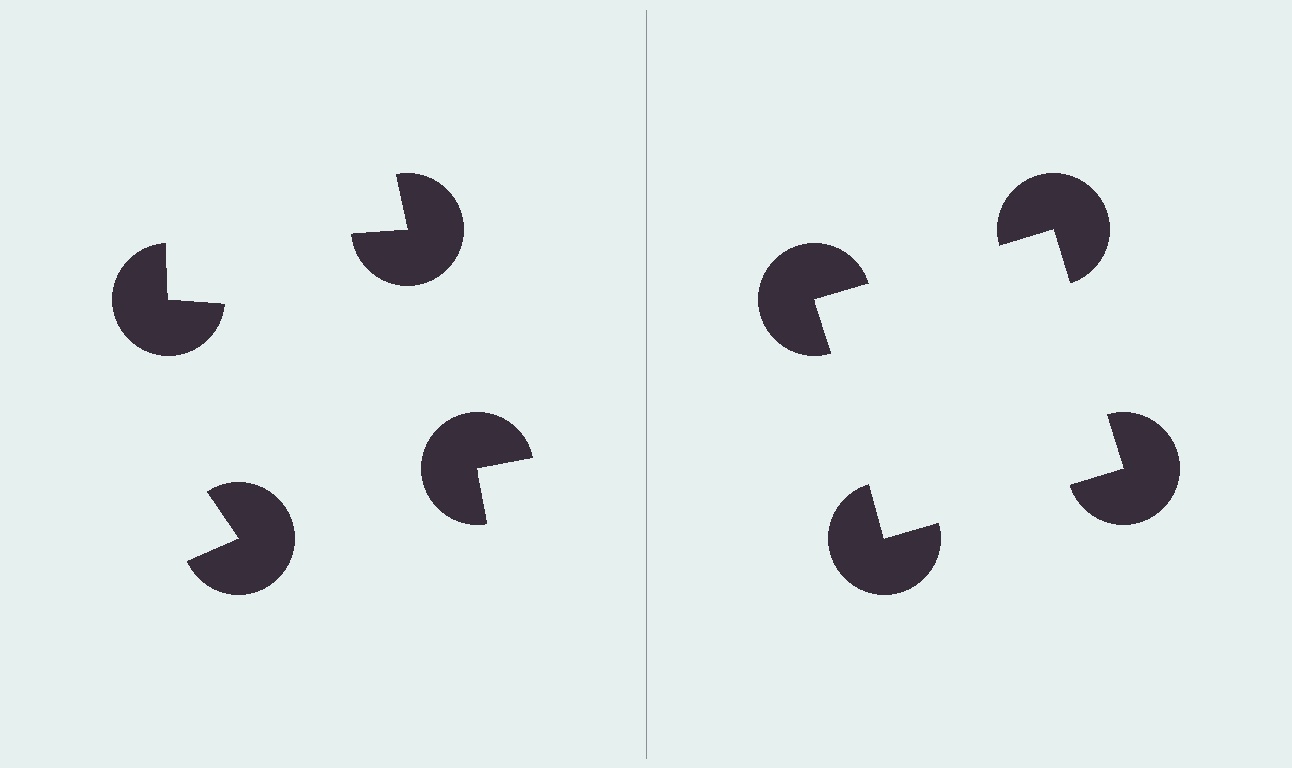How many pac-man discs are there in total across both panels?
8 — 4 on each side.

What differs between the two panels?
The pac-man discs are positioned identically on both sides; only the wedge orientations differ. On the right they align to a square; on the left they are misaligned.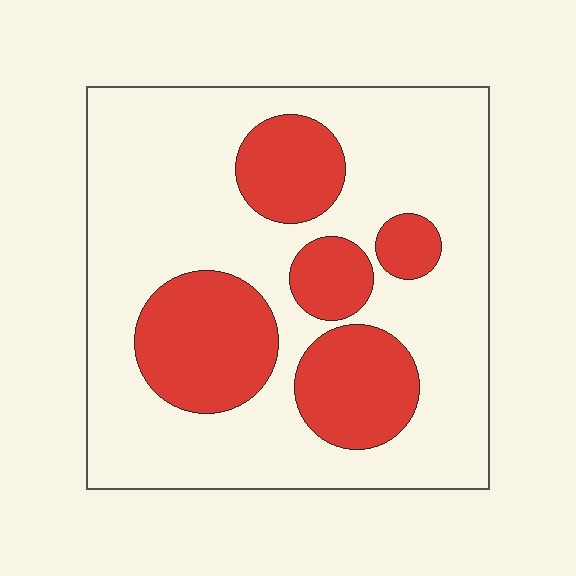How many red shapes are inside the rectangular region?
5.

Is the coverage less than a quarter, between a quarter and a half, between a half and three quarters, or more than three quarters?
Between a quarter and a half.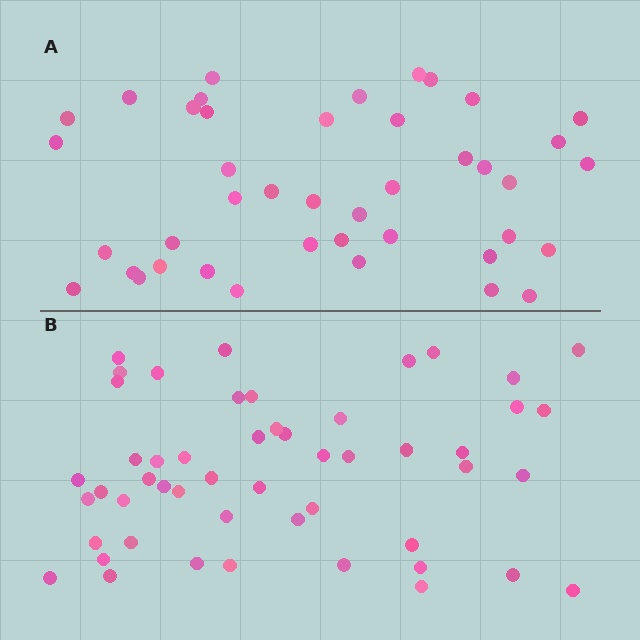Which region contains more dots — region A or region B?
Region B (the bottom region) has more dots.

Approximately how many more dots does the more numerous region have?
Region B has roughly 8 or so more dots than region A.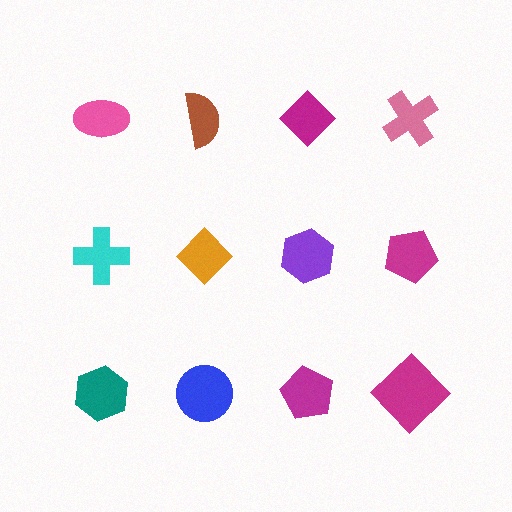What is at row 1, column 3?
A magenta diamond.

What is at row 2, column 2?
An orange diamond.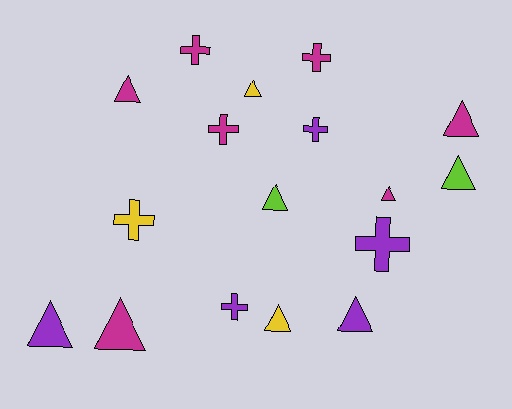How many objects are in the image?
There are 17 objects.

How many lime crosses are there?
There are no lime crosses.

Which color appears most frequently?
Magenta, with 7 objects.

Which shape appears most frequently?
Triangle, with 10 objects.